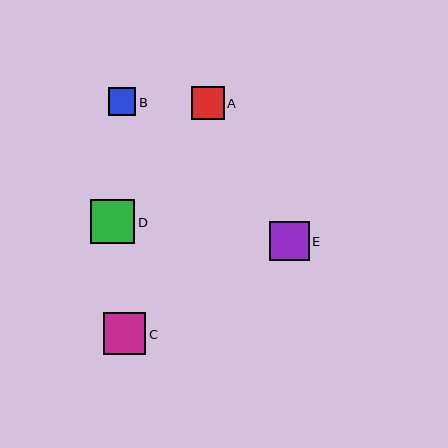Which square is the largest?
Square D is the largest with a size of approximately 44 pixels.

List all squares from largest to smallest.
From largest to smallest: D, C, E, A, B.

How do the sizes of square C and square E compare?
Square C and square E are approximately the same size.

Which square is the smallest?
Square B is the smallest with a size of approximately 28 pixels.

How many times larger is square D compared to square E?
Square D is approximately 1.1 times the size of square E.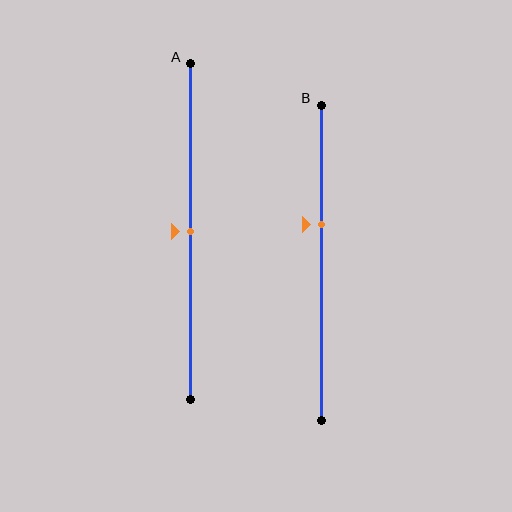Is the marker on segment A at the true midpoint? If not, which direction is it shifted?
Yes, the marker on segment A is at the true midpoint.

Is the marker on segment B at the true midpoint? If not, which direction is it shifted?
No, the marker on segment B is shifted upward by about 12% of the segment length.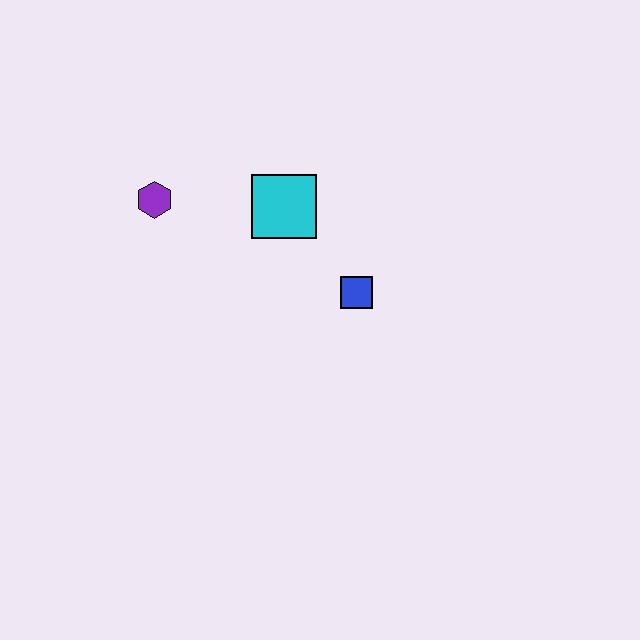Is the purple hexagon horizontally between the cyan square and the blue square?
No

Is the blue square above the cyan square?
No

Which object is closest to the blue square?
The cyan square is closest to the blue square.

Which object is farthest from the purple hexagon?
The blue square is farthest from the purple hexagon.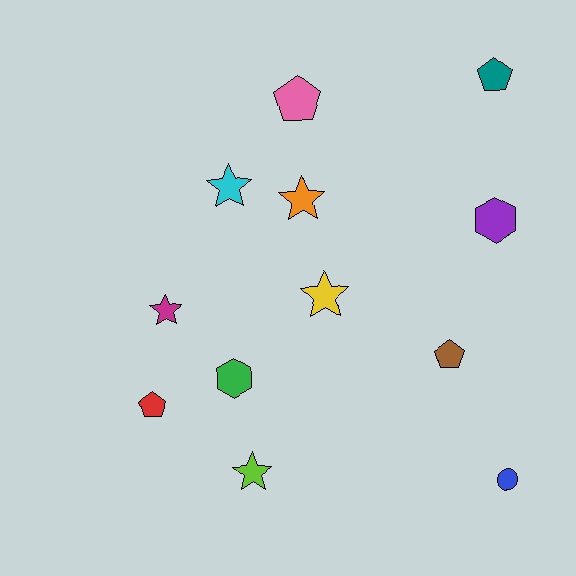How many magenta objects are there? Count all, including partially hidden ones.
There is 1 magenta object.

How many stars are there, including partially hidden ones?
There are 5 stars.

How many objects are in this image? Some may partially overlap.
There are 12 objects.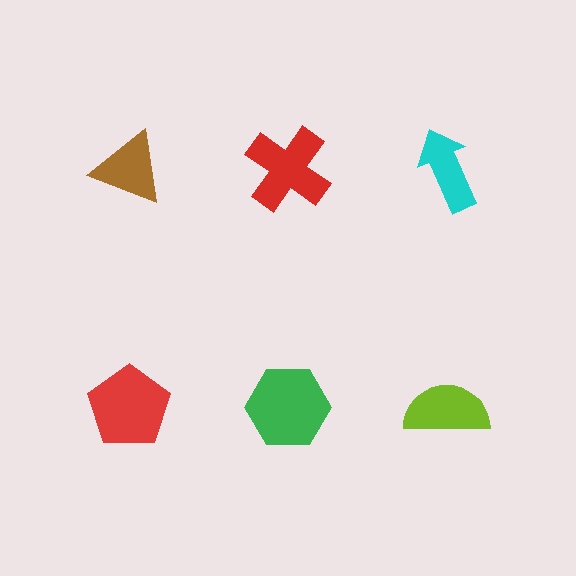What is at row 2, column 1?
A red pentagon.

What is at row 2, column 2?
A green hexagon.